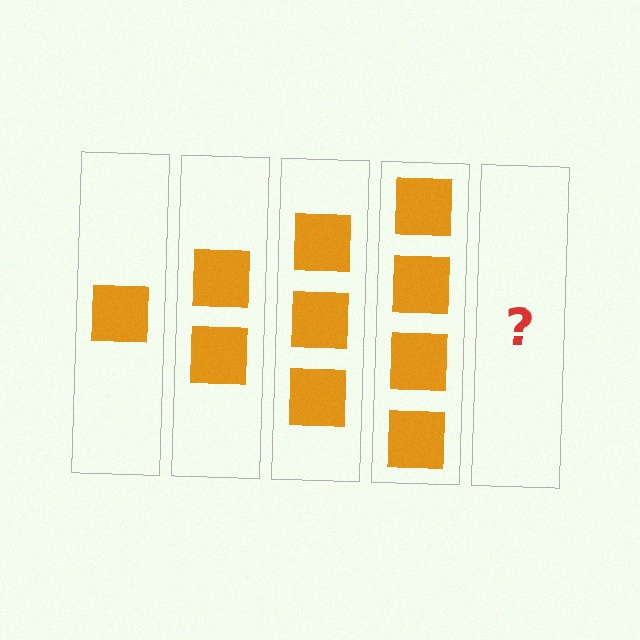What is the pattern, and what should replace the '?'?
The pattern is that each step adds one more square. The '?' should be 5 squares.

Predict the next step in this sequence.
The next step is 5 squares.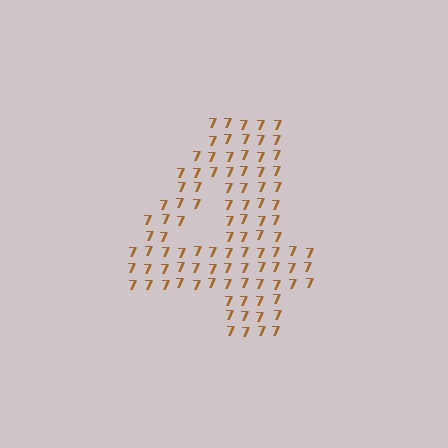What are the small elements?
The small elements are digit 7's.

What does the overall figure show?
The overall figure shows the digit 4.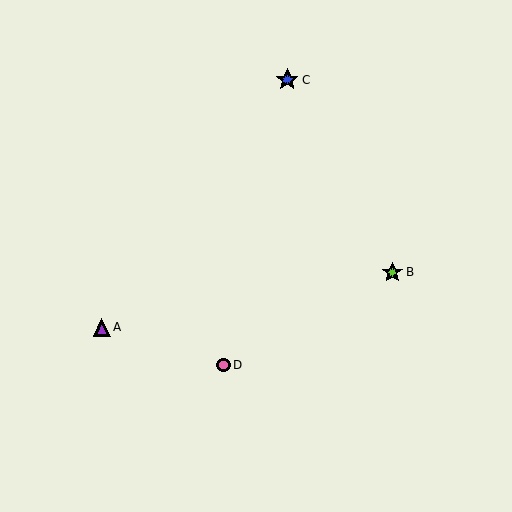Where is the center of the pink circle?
The center of the pink circle is at (223, 365).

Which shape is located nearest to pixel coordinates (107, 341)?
The purple triangle (labeled A) at (102, 327) is nearest to that location.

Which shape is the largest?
The blue star (labeled C) is the largest.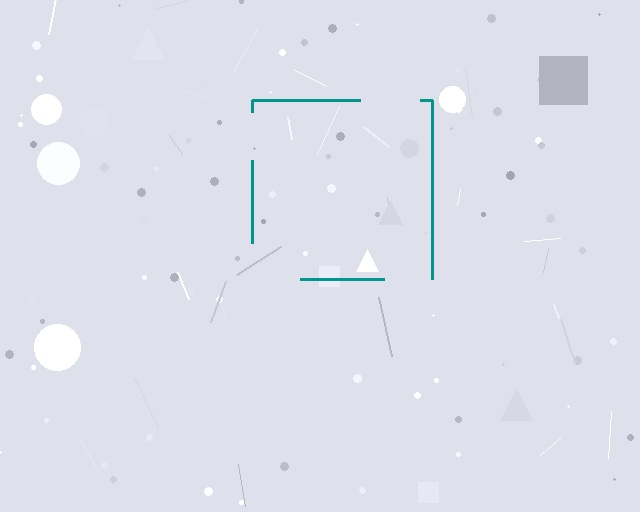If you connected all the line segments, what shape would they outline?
They would outline a square.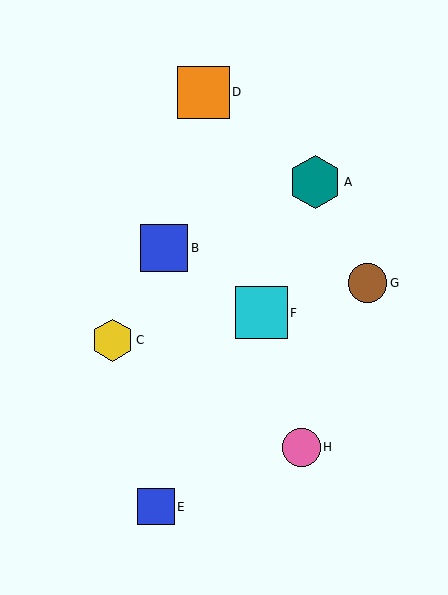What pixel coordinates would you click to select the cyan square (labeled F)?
Click at (261, 313) to select the cyan square F.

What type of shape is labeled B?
Shape B is a blue square.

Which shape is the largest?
The teal hexagon (labeled A) is the largest.